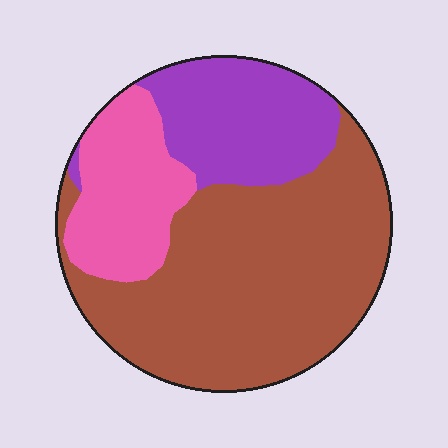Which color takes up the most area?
Brown, at roughly 60%.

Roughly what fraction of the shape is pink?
Pink takes up about one fifth (1/5) of the shape.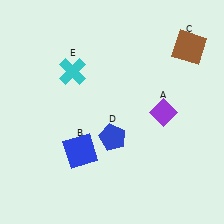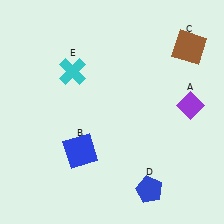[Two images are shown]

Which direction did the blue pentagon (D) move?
The blue pentagon (D) moved down.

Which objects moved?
The objects that moved are: the purple diamond (A), the blue pentagon (D).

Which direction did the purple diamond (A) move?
The purple diamond (A) moved right.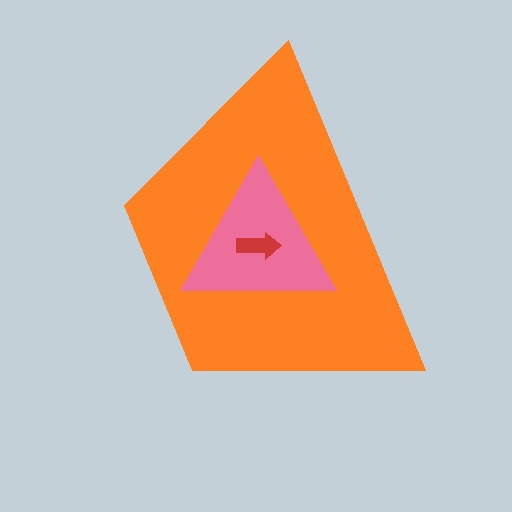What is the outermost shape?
The orange trapezoid.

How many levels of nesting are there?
3.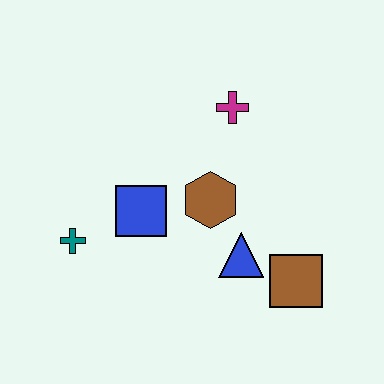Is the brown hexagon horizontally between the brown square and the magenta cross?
No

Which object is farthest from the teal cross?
The brown square is farthest from the teal cross.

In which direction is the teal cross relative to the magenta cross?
The teal cross is to the left of the magenta cross.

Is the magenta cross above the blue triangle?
Yes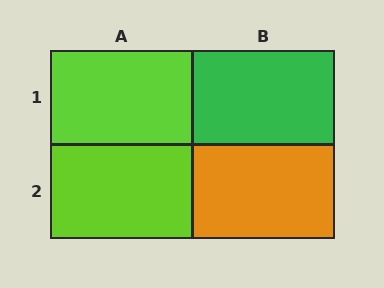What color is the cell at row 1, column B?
Green.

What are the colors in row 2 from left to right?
Lime, orange.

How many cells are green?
1 cell is green.